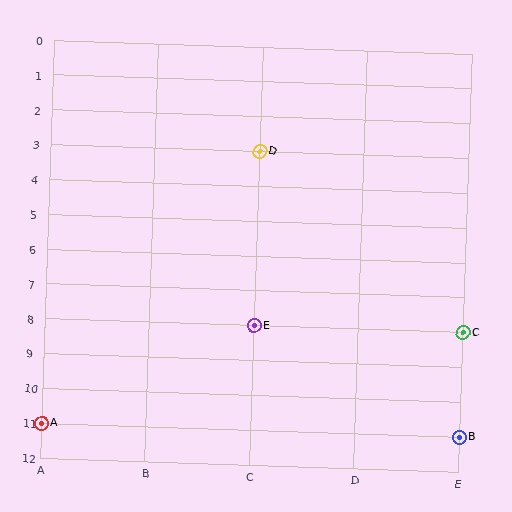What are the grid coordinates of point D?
Point D is at grid coordinates (C, 3).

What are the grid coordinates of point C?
Point C is at grid coordinates (E, 8).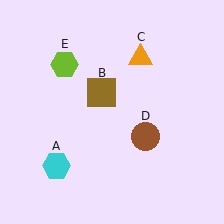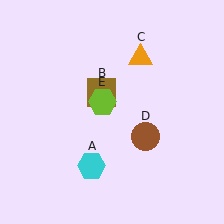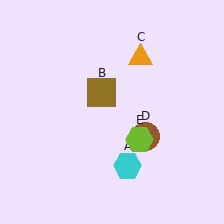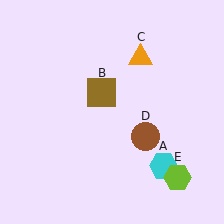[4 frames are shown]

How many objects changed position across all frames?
2 objects changed position: cyan hexagon (object A), lime hexagon (object E).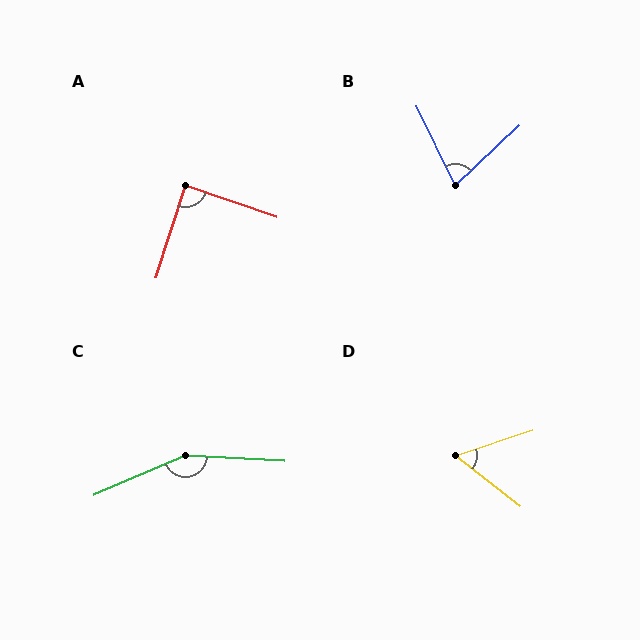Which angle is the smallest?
D, at approximately 56 degrees.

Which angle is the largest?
C, at approximately 153 degrees.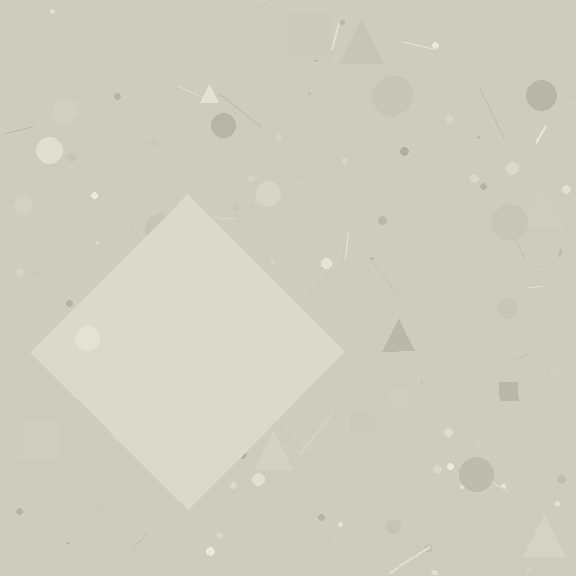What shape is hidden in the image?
A diamond is hidden in the image.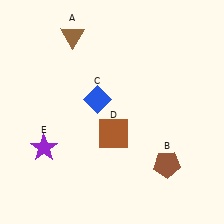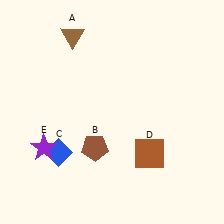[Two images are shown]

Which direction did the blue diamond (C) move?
The blue diamond (C) moved down.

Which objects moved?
The objects that moved are: the brown pentagon (B), the blue diamond (C), the brown square (D).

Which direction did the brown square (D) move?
The brown square (D) moved right.